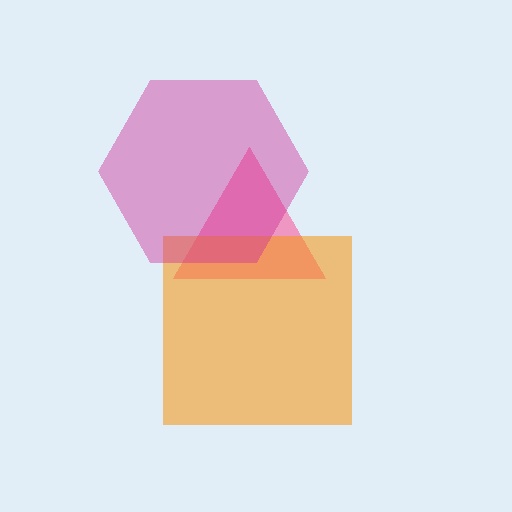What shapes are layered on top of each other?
The layered shapes are: a pink triangle, an orange square, a magenta hexagon.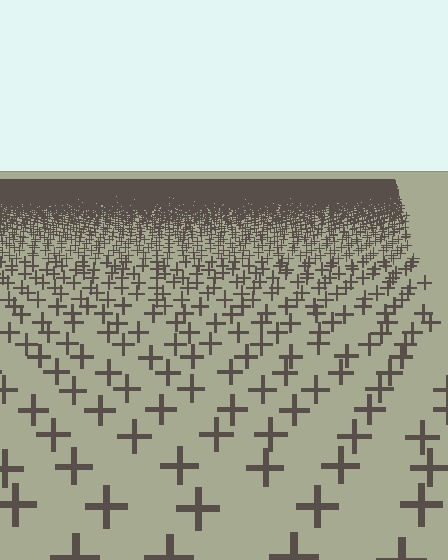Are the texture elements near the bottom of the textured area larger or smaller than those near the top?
Larger. Near the bottom, elements are closer to the viewer and appear at a bigger on-screen size.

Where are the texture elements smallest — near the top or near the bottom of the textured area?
Near the top.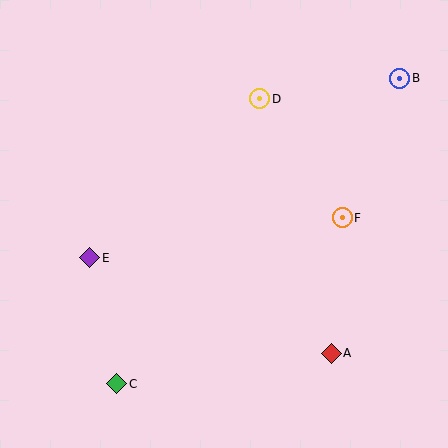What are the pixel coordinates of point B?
Point B is at (400, 78).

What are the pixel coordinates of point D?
Point D is at (260, 99).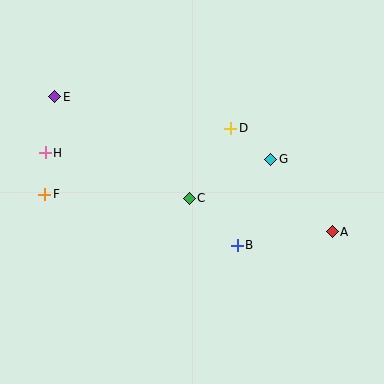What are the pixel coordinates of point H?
Point H is at (45, 153).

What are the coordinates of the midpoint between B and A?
The midpoint between B and A is at (285, 239).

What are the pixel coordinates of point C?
Point C is at (189, 198).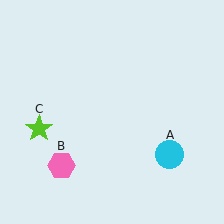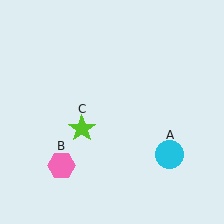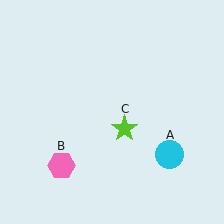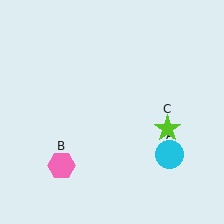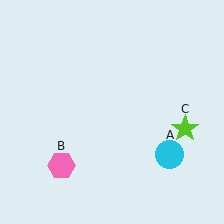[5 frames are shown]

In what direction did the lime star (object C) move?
The lime star (object C) moved right.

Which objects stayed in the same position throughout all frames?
Cyan circle (object A) and pink hexagon (object B) remained stationary.